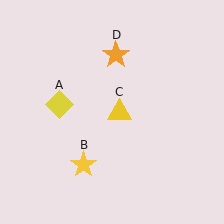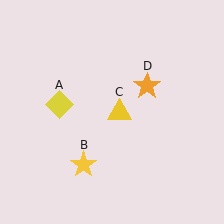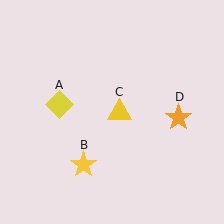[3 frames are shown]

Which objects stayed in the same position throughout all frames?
Yellow diamond (object A) and yellow star (object B) and yellow triangle (object C) remained stationary.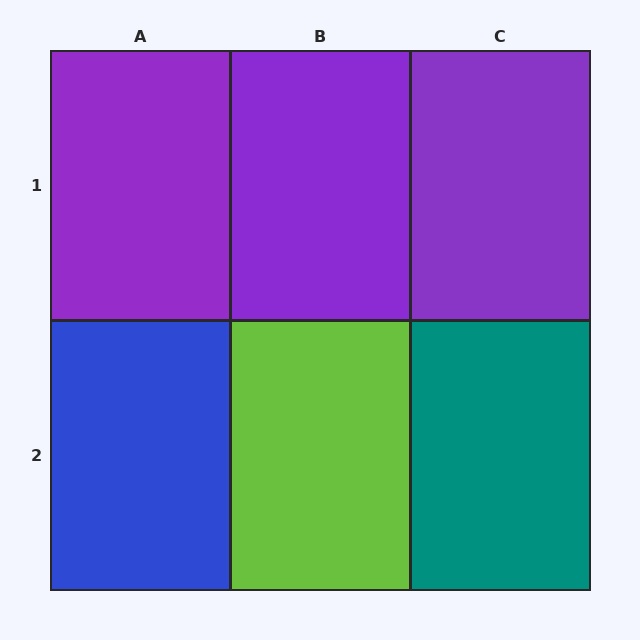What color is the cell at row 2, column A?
Blue.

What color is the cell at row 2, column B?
Lime.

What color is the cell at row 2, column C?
Teal.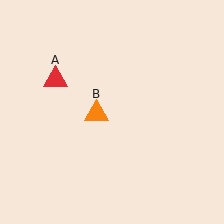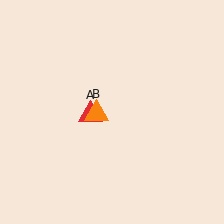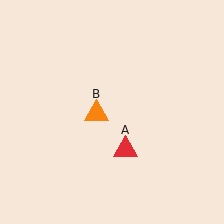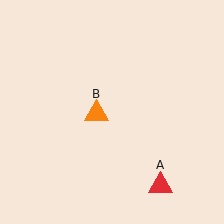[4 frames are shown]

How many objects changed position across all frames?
1 object changed position: red triangle (object A).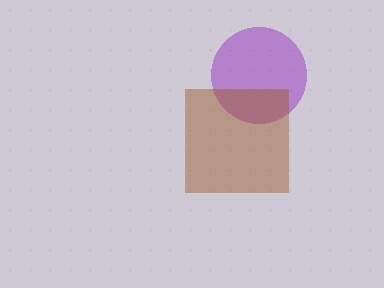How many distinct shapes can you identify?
There are 2 distinct shapes: a purple circle, a brown square.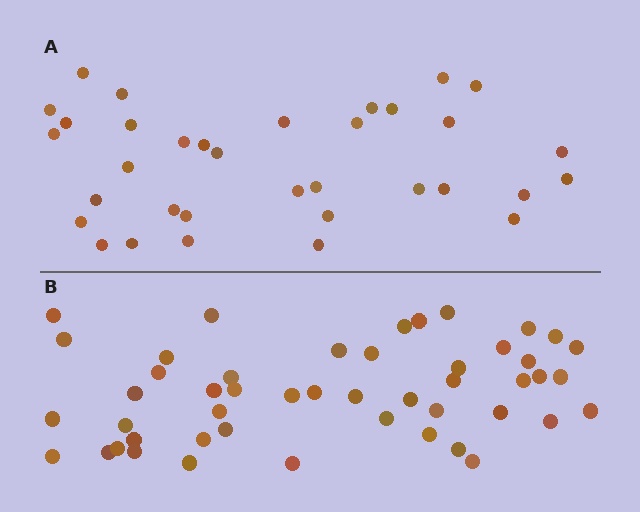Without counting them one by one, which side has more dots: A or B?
Region B (the bottom region) has more dots.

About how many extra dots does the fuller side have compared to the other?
Region B has approximately 15 more dots than region A.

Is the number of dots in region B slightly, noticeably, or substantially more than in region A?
Region B has noticeably more, but not dramatically so. The ratio is roughly 1.4 to 1.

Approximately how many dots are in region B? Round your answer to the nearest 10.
About 50 dots. (The exact count is 48, which rounds to 50.)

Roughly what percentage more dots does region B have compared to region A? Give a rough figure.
About 40% more.